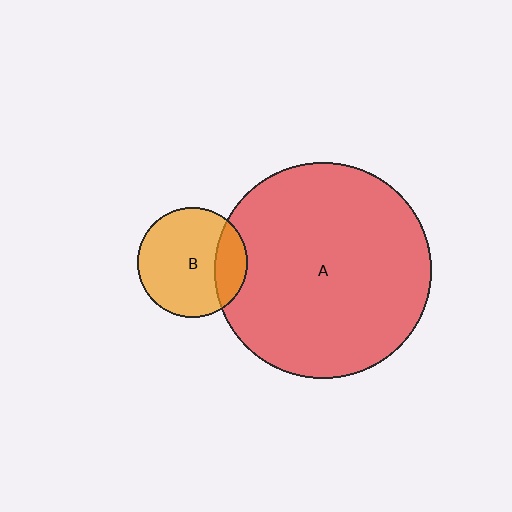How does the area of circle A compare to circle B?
Approximately 3.9 times.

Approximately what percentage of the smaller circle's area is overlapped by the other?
Approximately 20%.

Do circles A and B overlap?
Yes.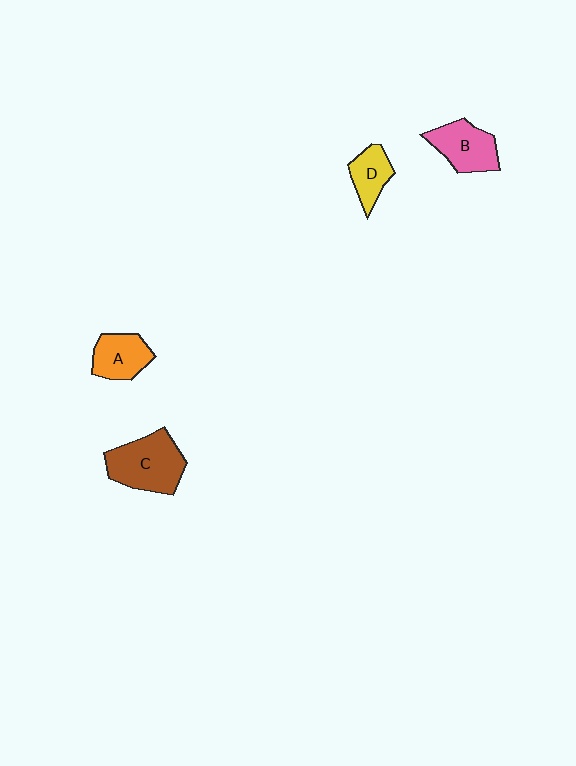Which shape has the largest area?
Shape C (brown).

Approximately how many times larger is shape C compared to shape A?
Approximately 1.6 times.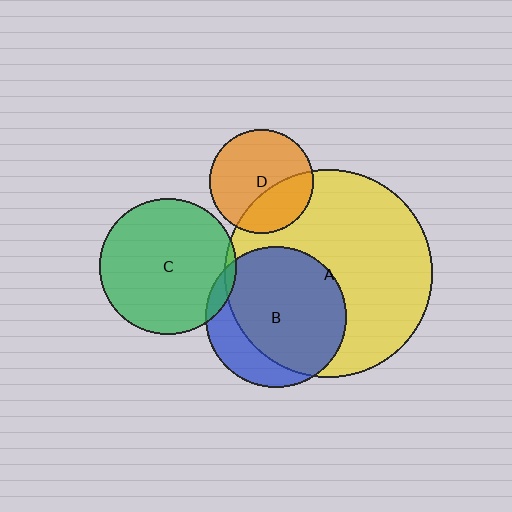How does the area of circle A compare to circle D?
Approximately 4.0 times.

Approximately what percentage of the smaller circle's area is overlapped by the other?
Approximately 5%.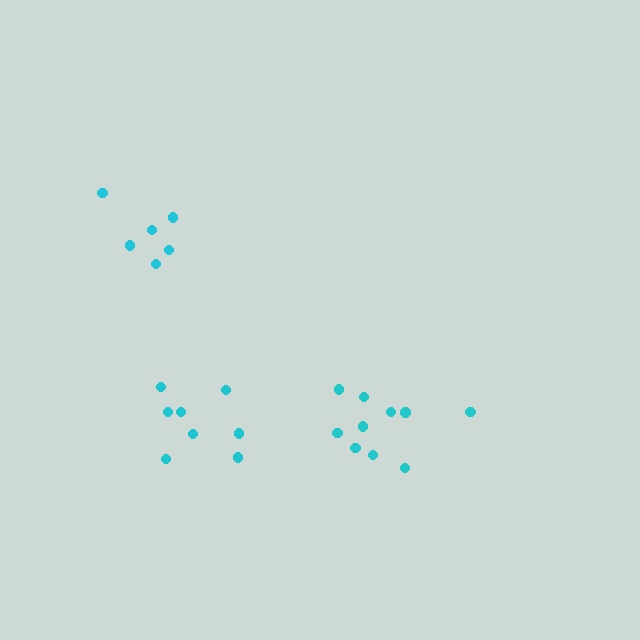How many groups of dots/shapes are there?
There are 3 groups.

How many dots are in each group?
Group 1: 10 dots, Group 2: 8 dots, Group 3: 6 dots (24 total).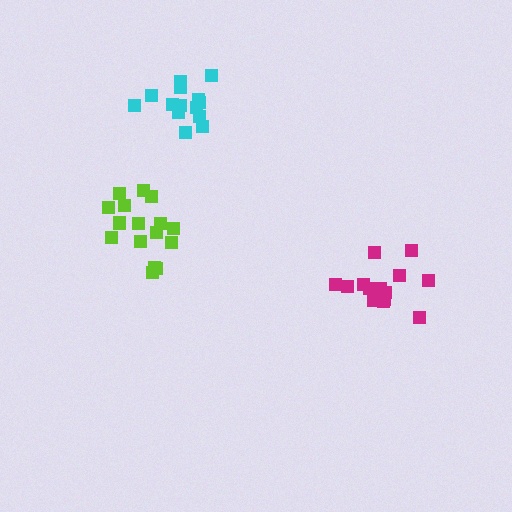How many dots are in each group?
Group 1: 15 dots, Group 2: 16 dots, Group 3: 14 dots (45 total).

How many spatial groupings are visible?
There are 3 spatial groupings.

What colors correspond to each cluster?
The clusters are colored: magenta, lime, cyan.